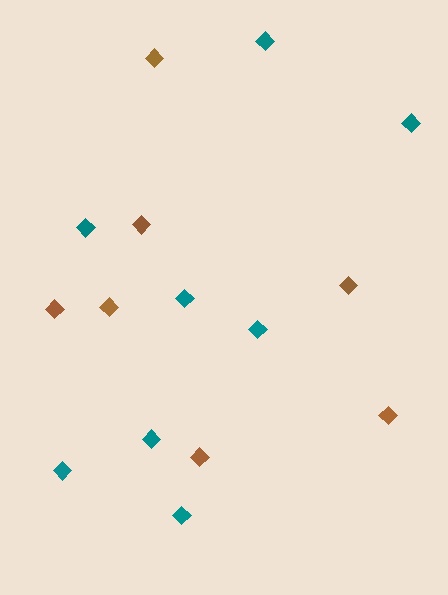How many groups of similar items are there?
There are 2 groups: one group of teal diamonds (8) and one group of brown diamonds (7).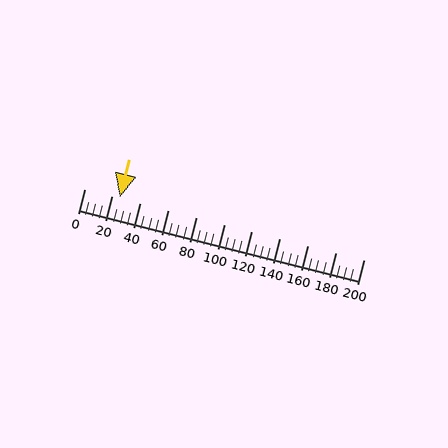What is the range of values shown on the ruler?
The ruler shows values from 0 to 200.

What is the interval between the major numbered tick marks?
The major tick marks are spaced 20 units apart.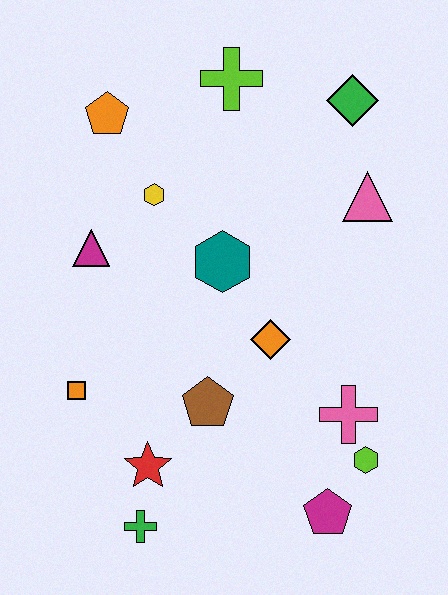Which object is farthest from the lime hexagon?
The orange pentagon is farthest from the lime hexagon.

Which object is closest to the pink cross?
The lime hexagon is closest to the pink cross.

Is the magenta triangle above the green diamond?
No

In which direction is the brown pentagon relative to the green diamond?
The brown pentagon is below the green diamond.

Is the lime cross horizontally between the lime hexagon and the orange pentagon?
Yes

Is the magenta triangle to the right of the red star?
No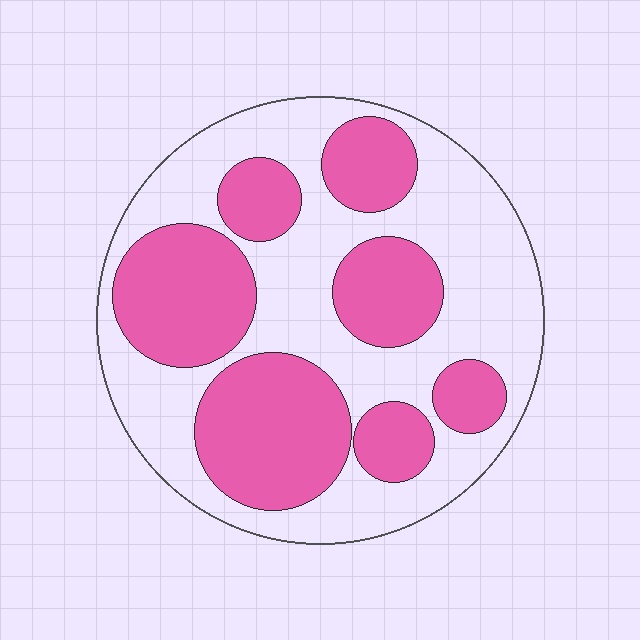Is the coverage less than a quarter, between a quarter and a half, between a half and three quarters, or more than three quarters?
Between a quarter and a half.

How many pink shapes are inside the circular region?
7.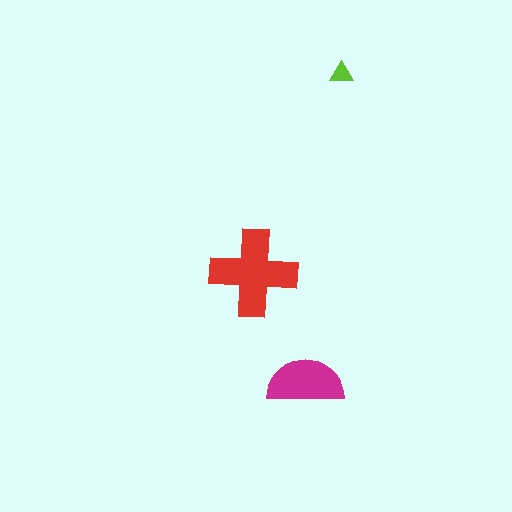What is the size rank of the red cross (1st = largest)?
1st.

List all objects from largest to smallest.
The red cross, the magenta semicircle, the lime triangle.